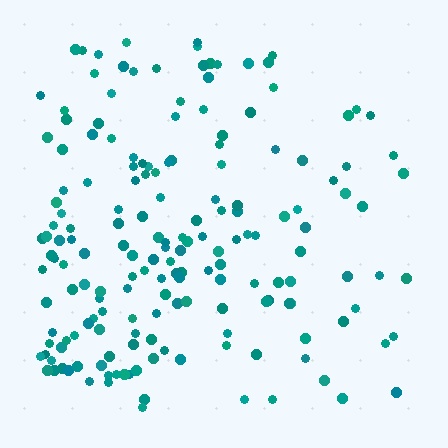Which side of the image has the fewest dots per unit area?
The right.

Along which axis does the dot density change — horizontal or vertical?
Horizontal.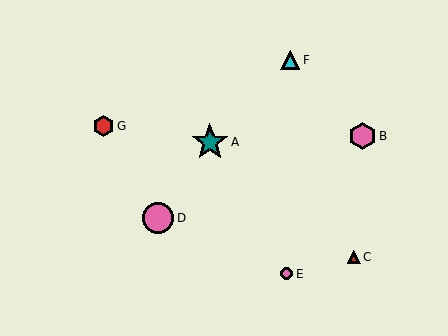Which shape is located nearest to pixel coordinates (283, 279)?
The pink circle (labeled E) at (286, 274) is nearest to that location.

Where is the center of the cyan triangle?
The center of the cyan triangle is at (290, 60).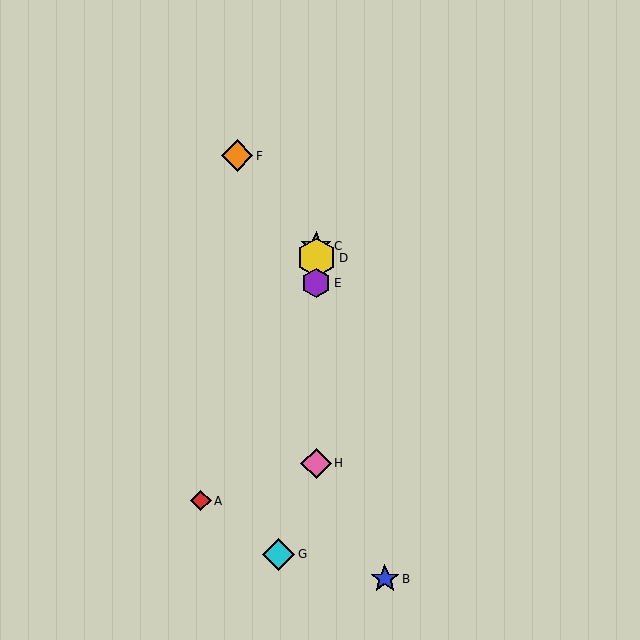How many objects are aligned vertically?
4 objects (C, D, E, H) are aligned vertically.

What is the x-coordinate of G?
Object G is at x≈279.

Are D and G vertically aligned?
No, D is at x≈316 and G is at x≈279.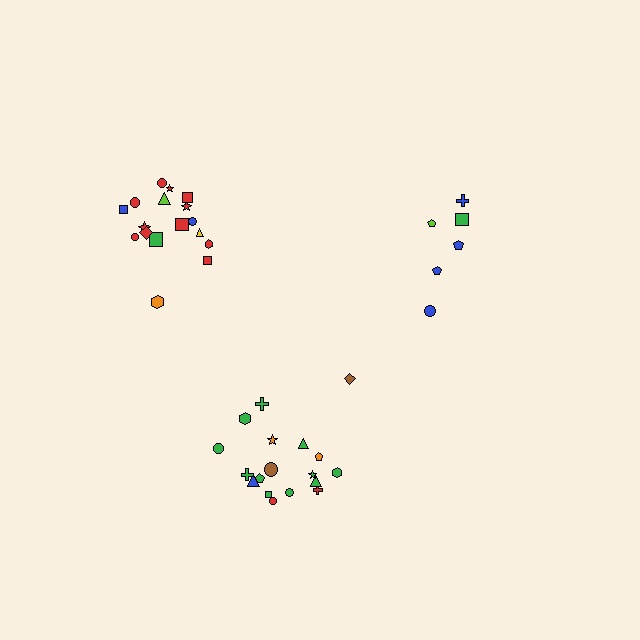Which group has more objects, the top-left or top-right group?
The top-left group.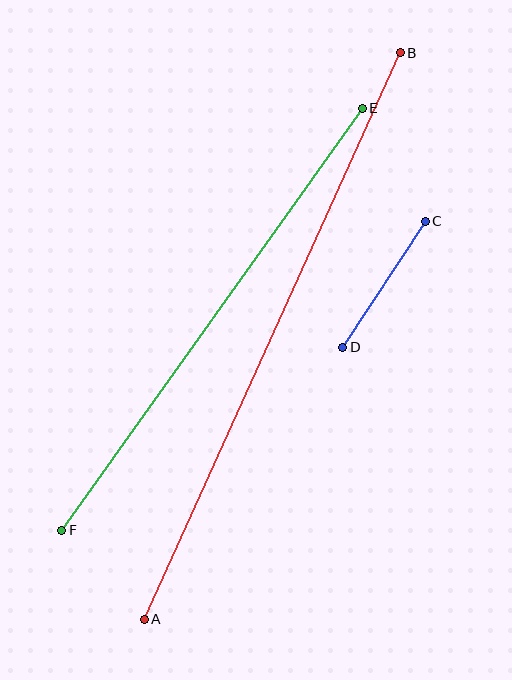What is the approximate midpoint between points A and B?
The midpoint is at approximately (272, 336) pixels.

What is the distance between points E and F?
The distance is approximately 518 pixels.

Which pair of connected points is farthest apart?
Points A and B are farthest apart.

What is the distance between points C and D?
The distance is approximately 151 pixels.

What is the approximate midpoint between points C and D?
The midpoint is at approximately (384, 284) pixels.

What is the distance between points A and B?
The distance is approximately 622 pixels.